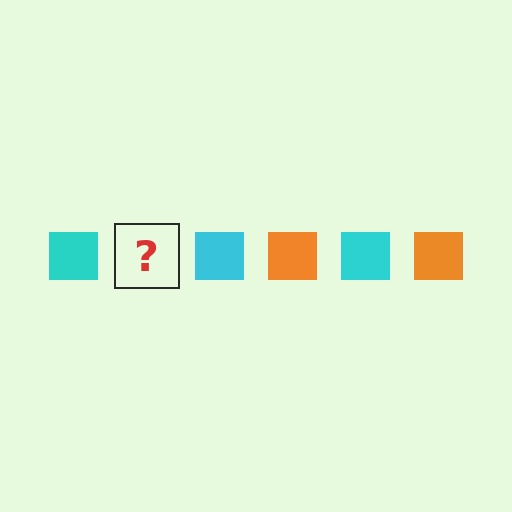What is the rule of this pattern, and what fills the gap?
The rule is that the pattern cycles through cyan, orange squares. The gap should be filled with an orange square.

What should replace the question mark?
The question mark should be replaced with an orange square.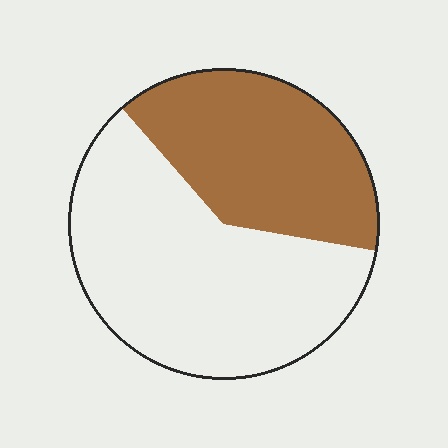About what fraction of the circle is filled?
About two fifths (2/5).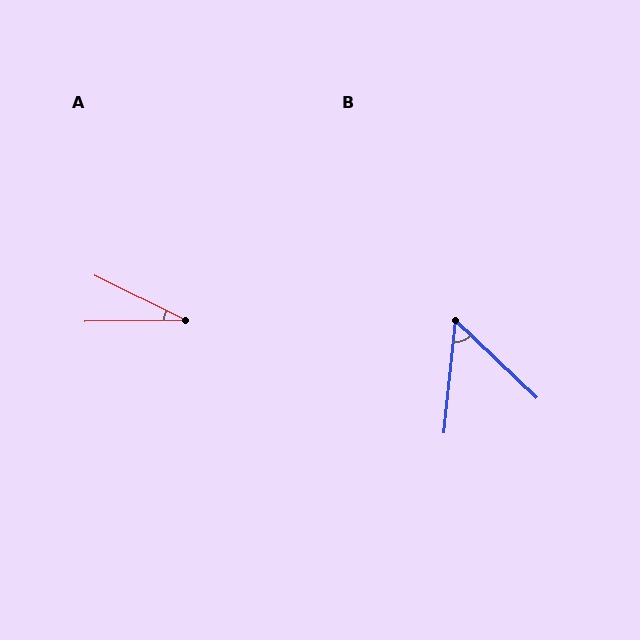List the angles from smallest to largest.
A (27°), B (53°).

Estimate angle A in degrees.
Approximately 27 degrees.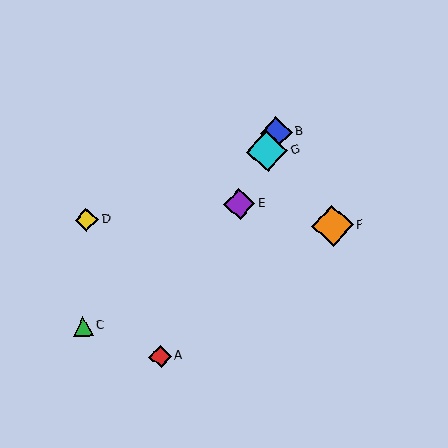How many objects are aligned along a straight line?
4 objects (A, B, E, G) are aligned along a straight line.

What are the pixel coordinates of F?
Object F is at (333, 226).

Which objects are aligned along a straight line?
Objects A, B, E, G are aligned along a straight line.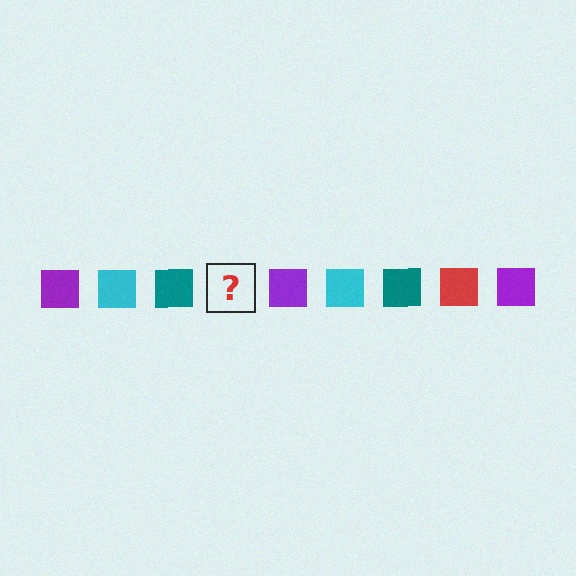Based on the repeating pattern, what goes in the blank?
The blank should be a red square.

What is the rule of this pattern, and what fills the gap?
The rule is that the pattern cycles through purple, cyan, teal, red squares. The gap should be filled with a red square.